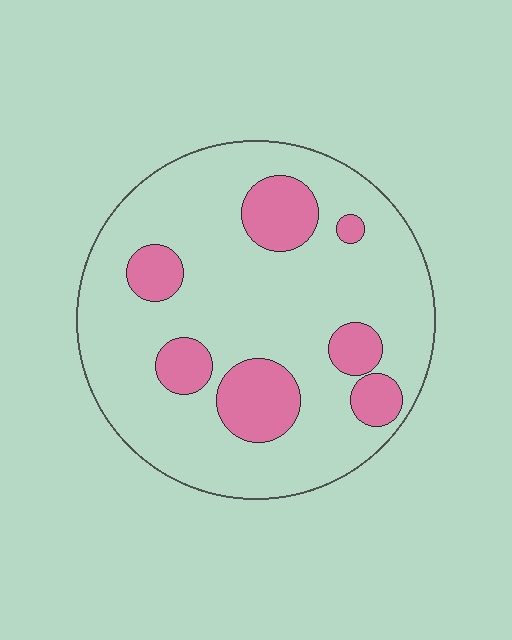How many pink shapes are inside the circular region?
7.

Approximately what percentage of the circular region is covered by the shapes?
Approximately 20%.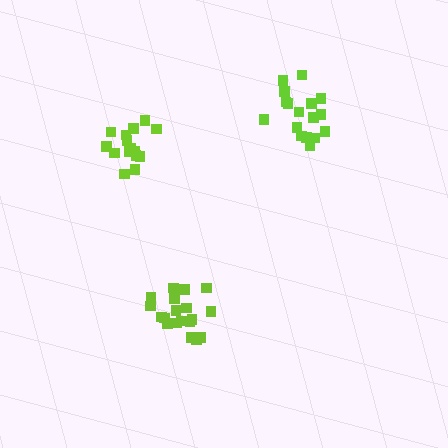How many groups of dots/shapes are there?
There are 3 groups.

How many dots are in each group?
Group 1: 17 dots, Group 2: 19 dots, Group 3: 15 dots (51 total).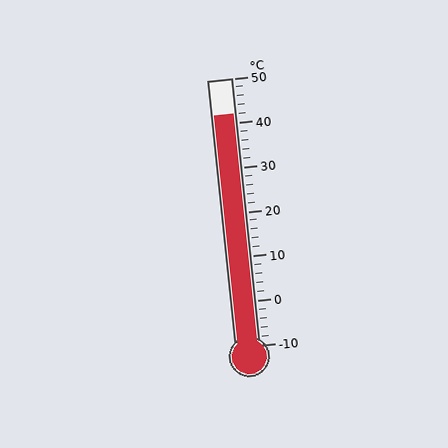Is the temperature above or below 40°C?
The temperature is above 40°C.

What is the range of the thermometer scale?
The thermometer scale ranges from -10°C to 50°C.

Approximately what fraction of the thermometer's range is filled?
The thermometer is filled to approximately 85% of its range.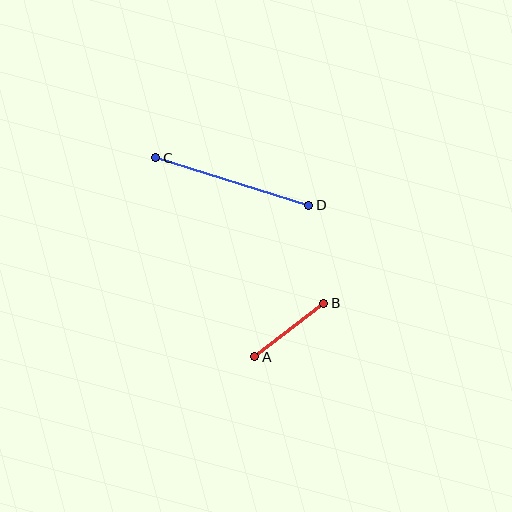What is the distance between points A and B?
The distance is approximately 87 pixels.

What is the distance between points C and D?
The distance is approximately 160 pixels.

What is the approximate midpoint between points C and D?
The midpoint is at approximately (232, 182) pixels.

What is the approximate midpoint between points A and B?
The midpoint is at approximately (289, 330) pixels.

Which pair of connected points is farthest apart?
Points C and D are farthest apart.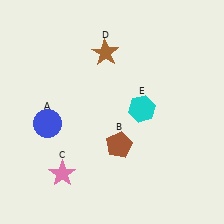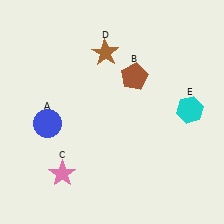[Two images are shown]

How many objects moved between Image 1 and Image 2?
2 objects moved between the two images.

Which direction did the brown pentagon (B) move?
The brown pentagon (B) moved up.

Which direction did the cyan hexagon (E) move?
The cyan hexagon (E) moved right.